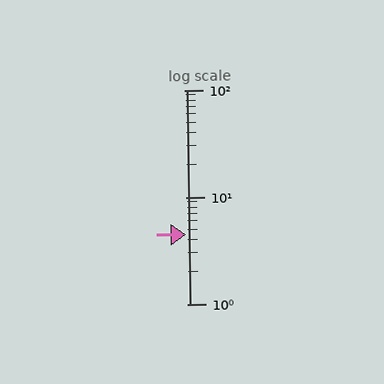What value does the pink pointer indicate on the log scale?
The pointer indicates approximately 4.5.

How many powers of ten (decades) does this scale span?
The scale spans 2 decades, from 1 to 100.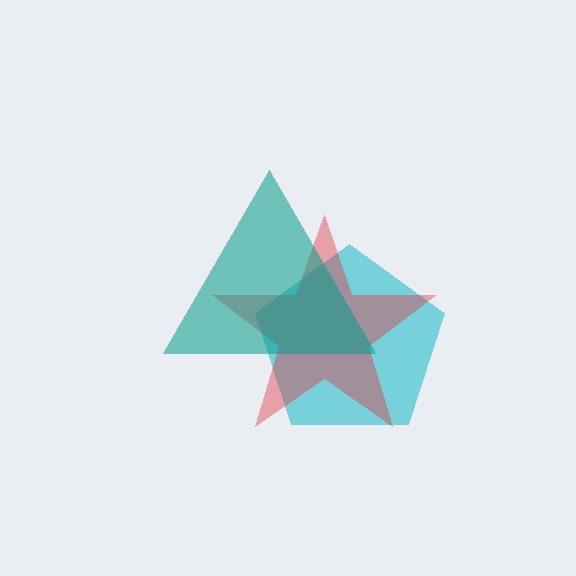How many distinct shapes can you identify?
There are 3 distinct shapes: a cyan pentagon, a red star, a teal triangle.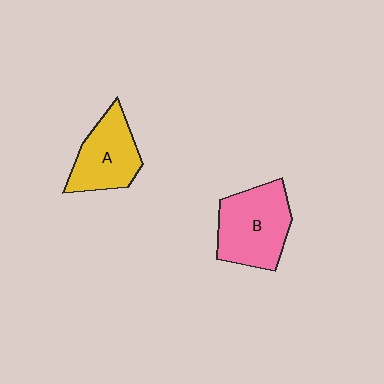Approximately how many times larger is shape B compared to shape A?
Approximately 1.2 times.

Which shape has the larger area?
Shape B (pink).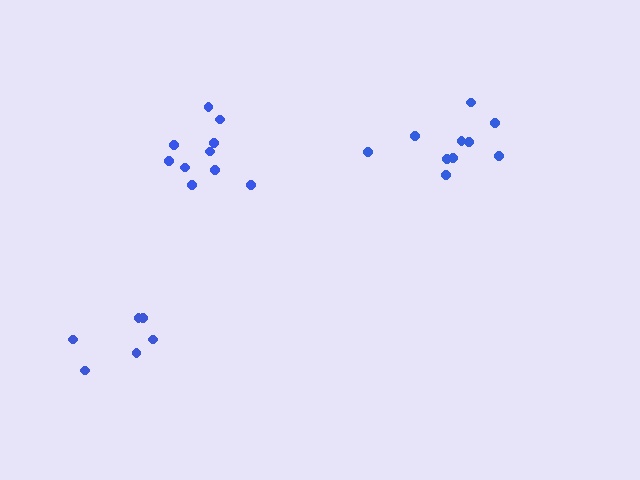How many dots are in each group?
Group 1: 10 dots, Group 2: 6 dots, Group 3: 10 dots (26 total).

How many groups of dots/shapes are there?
There are 3 groups.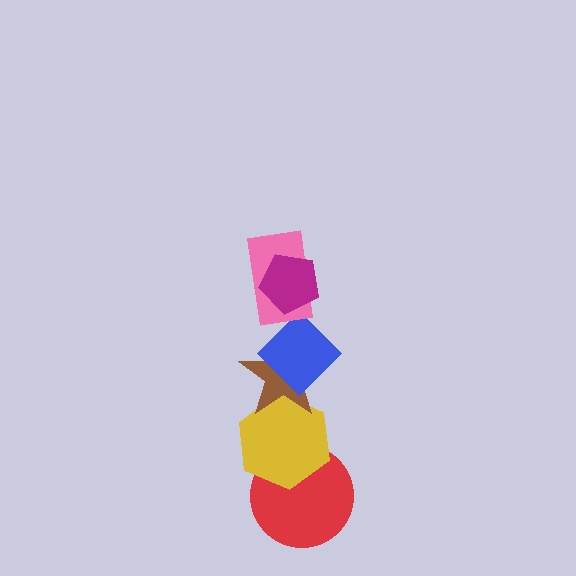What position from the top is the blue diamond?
The blue diamond is 3rd from the top.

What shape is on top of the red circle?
The yellow hexagon is on top of the red circle.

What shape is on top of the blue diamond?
The pink rectangle is on top of the blue diamond.